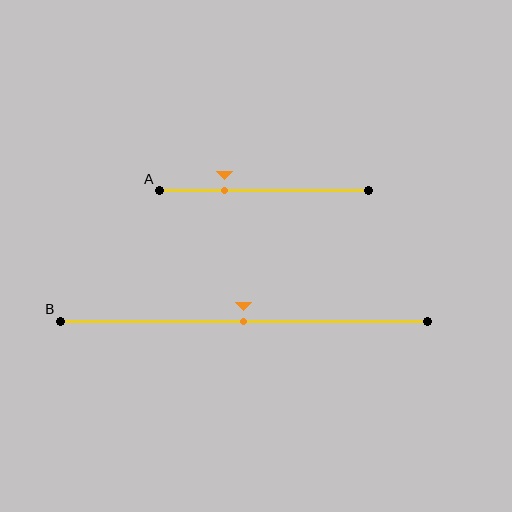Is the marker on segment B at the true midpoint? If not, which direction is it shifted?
Yes, the marker on segment B is at the true midpoint.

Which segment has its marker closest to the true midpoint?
Segment B has its marker closest to the true midpoint.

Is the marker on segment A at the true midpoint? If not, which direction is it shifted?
No, the marker on segment A is shifted to the left by about 19% of the segment length.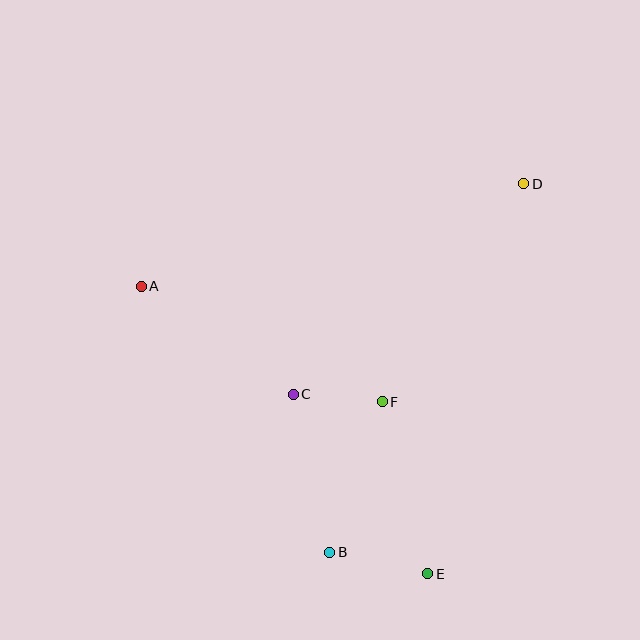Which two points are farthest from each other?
Points B and D are farthest from each other.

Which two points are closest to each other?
Points C and F are closest to each other.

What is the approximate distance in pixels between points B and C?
The distance between B and C is approximately 162 pixels.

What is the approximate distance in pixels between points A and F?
The distance between A and F is approximately 267 pixels.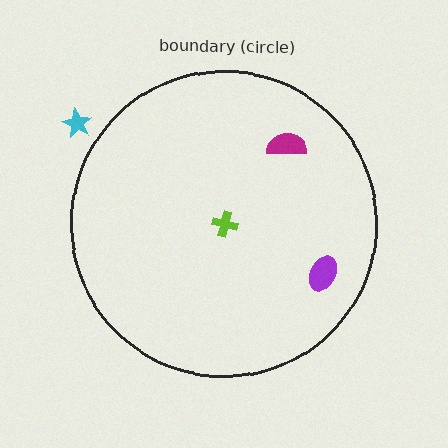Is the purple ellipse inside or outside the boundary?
Inside.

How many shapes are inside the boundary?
3 inside, 1 outside.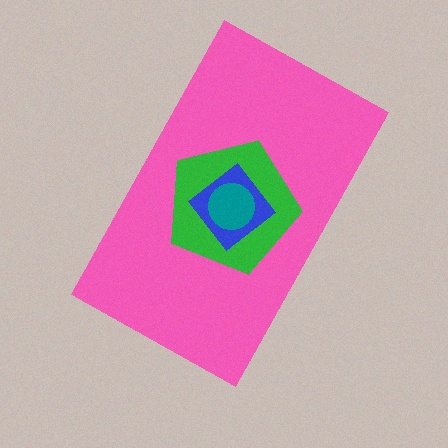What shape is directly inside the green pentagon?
The blue diamond.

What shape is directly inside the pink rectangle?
The green pentagon.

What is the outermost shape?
The pink rectangle.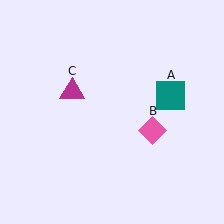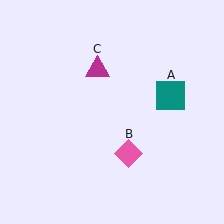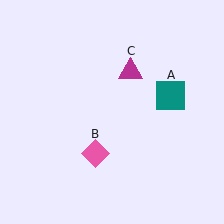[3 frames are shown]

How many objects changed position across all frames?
2 objects changed position: pink diamond (object B), magenta triangle (object C).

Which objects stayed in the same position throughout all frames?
Teal square (object A) remained stationary.